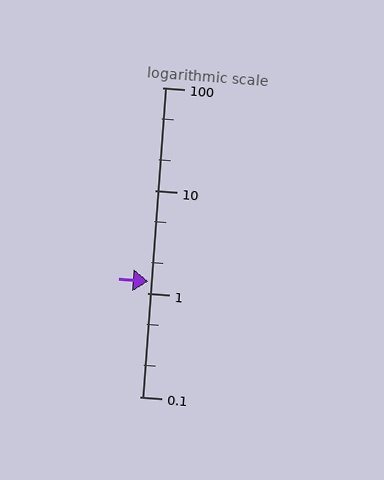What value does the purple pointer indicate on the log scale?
The pointer indicates approximately 1.3.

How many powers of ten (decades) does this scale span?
The scale spans 3 decades, from 0.1 to 100.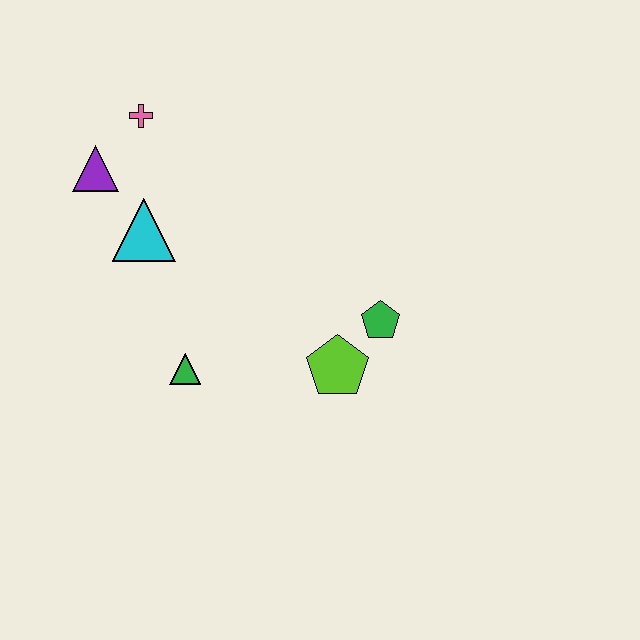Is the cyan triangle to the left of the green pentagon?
Yes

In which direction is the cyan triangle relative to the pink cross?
The cyan triangle is below the pink cross.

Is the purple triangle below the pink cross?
Yes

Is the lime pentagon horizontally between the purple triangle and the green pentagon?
Yes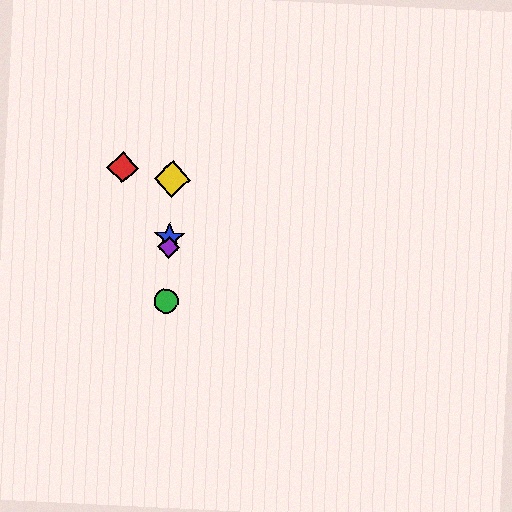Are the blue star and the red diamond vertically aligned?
No, the blue star is at x≈169 and the red diamond is at x≈122.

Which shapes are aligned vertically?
The blue star, the green circle, the yellow diamond, the purple diamond are aligned vertically.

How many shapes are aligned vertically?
4 shapes (the blue star, the green circle, the yellow diamond, the purple diamond) are aligned vertically.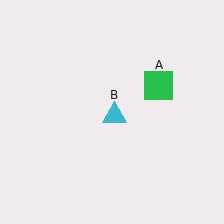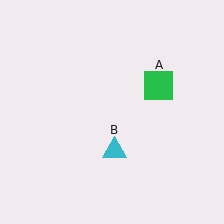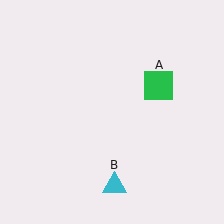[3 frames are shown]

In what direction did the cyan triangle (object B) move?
The cyan triangle (object B) moved down.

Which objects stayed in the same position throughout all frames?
Green square (object A) remained stationary.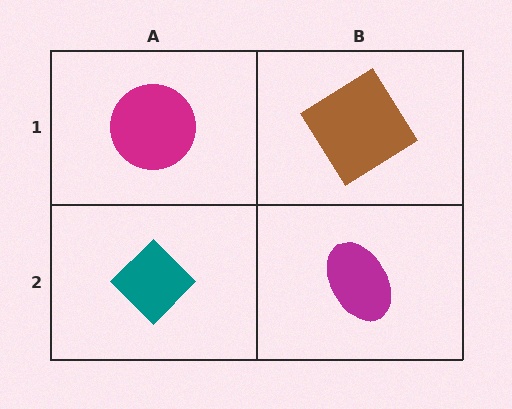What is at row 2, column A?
A teal diamond.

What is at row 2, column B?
A magenta ellipse.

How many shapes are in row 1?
2 shapes.